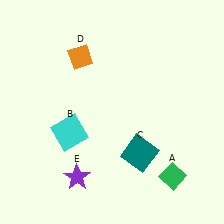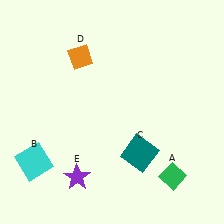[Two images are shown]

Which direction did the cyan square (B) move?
The cyan square (B) moved left.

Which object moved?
The cyan square (B) moved left.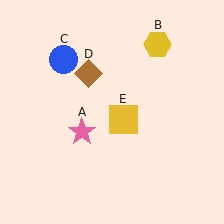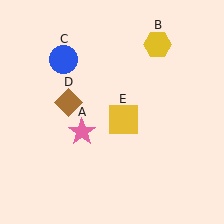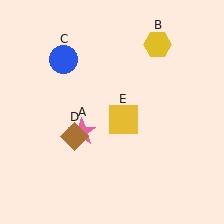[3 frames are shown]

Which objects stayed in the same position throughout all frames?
Pink star (object A) and yellow hexagon (object B) and blue circle (object C) and yellow square (object E) remained stationary.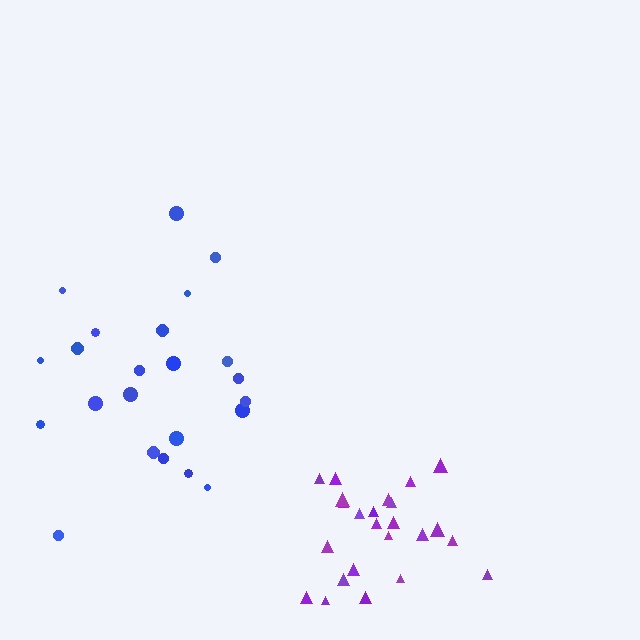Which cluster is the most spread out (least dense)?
Blue.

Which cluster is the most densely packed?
Purple.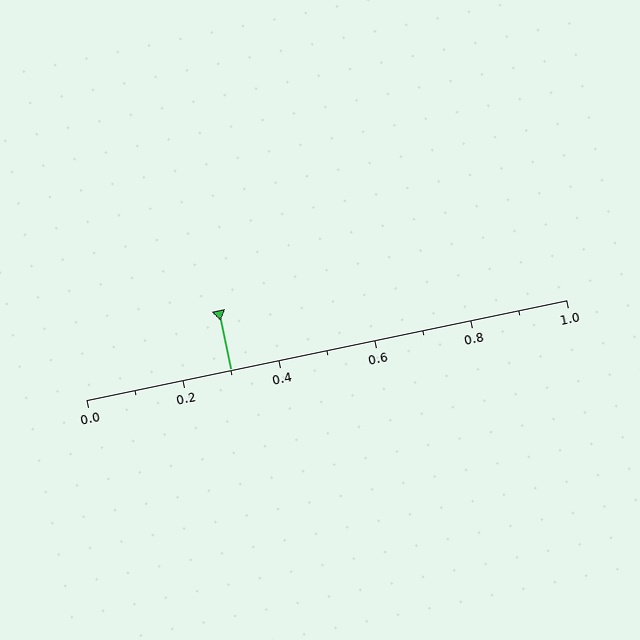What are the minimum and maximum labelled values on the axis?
The axis runs from 0.0 to 1.0.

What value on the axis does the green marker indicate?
The marker indicates approximately 0.3.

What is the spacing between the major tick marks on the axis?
The major ticks are spaced 0.2 apart.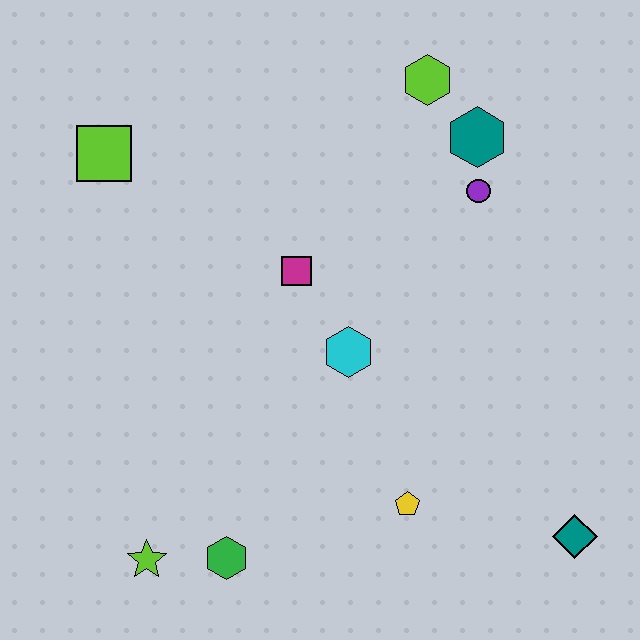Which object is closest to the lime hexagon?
The teal hexagon is closest to the lime hexagon.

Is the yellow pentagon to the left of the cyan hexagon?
No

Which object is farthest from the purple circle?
The lime star is farthest from the purple circle.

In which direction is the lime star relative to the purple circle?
The lime star is below the purple circle.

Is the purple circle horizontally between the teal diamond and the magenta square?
Yes